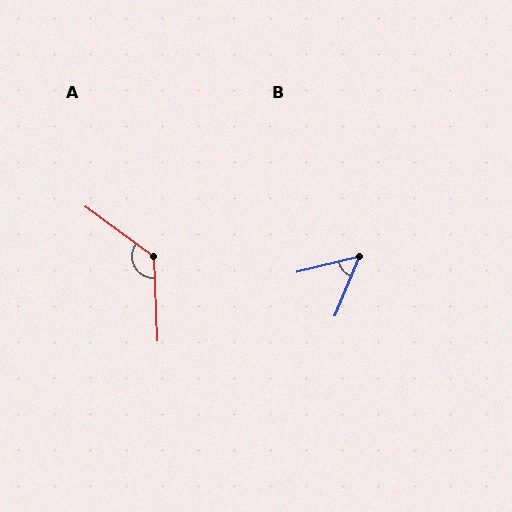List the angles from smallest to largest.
B (54°), A (129°).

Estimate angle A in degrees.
Approximately 129 degrees.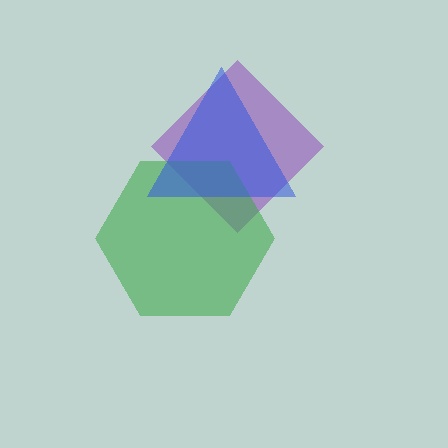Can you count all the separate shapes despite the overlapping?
Yes, there are 3 separate shapes.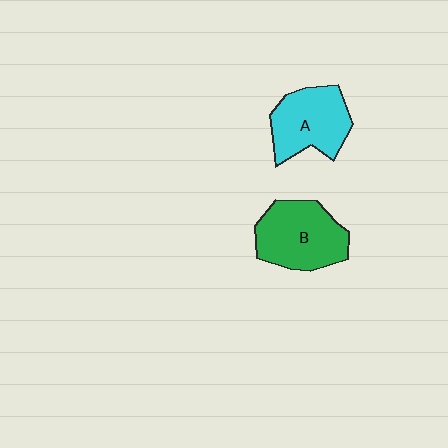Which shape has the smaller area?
Shape A (cyan).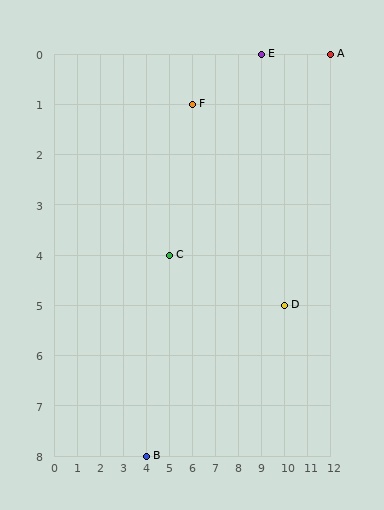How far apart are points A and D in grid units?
Points A and D are 2 columns and 5 rows apart (about 5.4 grid units diagonally).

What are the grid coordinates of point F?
Point F is at grid coordinates (6, 1).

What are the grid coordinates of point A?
Point A is at grid coordinates (12, 0).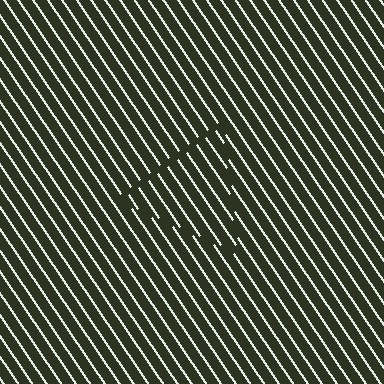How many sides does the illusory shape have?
3 sides — the line-ends trace a triangle.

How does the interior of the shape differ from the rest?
The interior of the shape contains the same grating, shifted by half a period — the contour is defined by the phase discontinuity where line-ends from the inner and outer gratings abut.